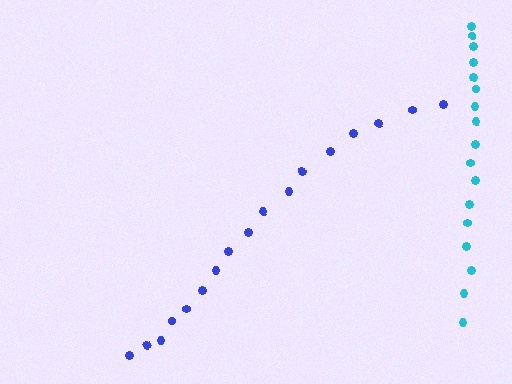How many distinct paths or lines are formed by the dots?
There are 2 distinct paths.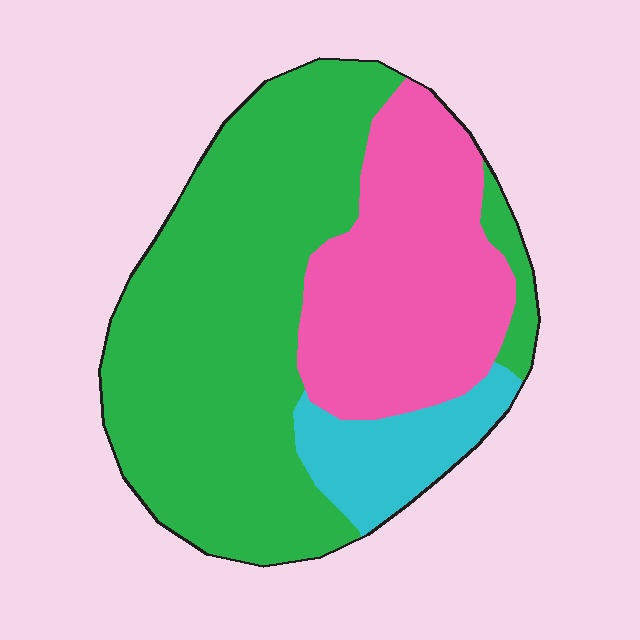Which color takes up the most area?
Green, at roughly 60%.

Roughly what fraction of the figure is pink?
Pink takes up about one third (1/3) of the figure.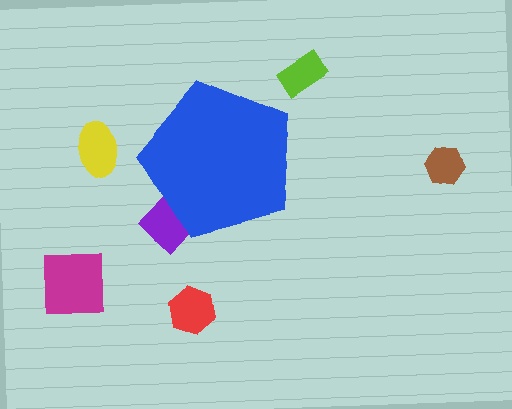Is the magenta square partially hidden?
No, the magenta square is fully visible.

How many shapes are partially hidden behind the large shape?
1 shape is partially hidden.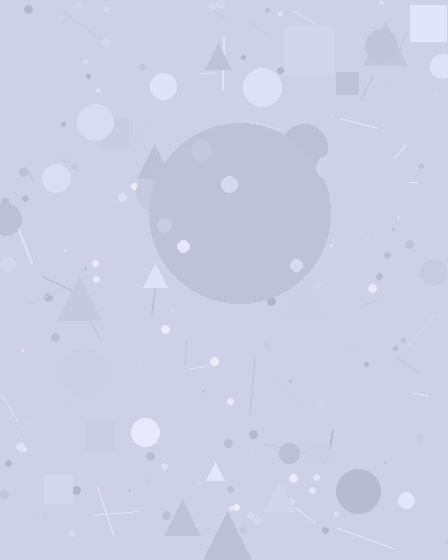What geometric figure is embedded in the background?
A circle is embedded in the background.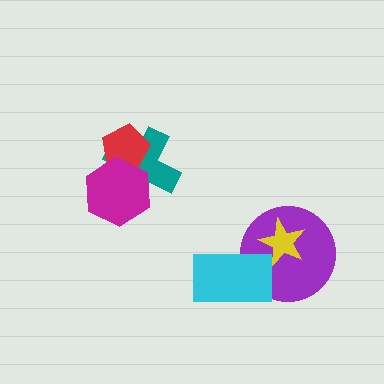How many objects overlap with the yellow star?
1 object overlaps with the yellow star.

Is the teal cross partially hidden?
Yes, it is partially covered by another shape.